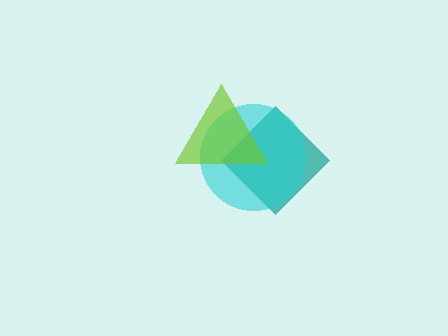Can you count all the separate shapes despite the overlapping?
Yes, there are 3 separate shapes.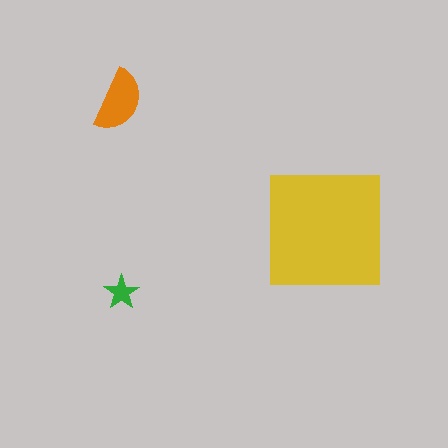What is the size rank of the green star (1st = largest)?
3rd.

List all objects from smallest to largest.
The green star, the orange semicircle, the yellow square.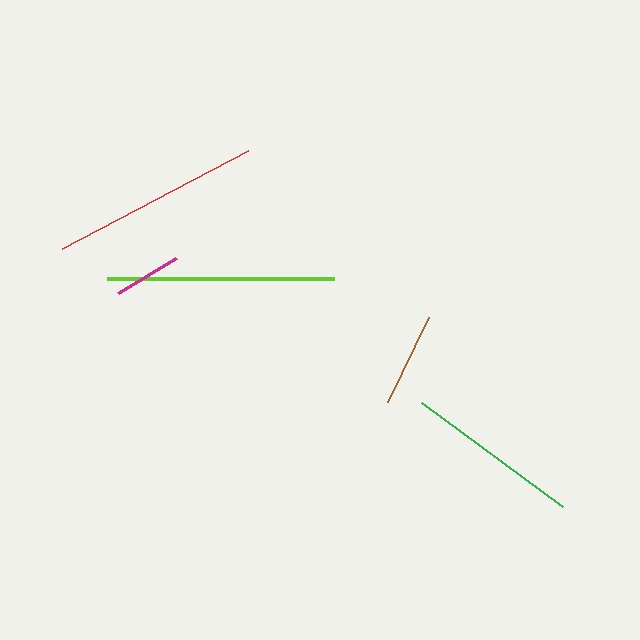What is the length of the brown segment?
The brown segment is approximately 94 pixels long.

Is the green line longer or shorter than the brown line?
The green line is longer than the brown line.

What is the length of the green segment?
The green segment is approximately 175 pixels long.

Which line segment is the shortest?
The magenta line is the shortest at approximately 68 pixels.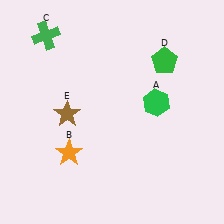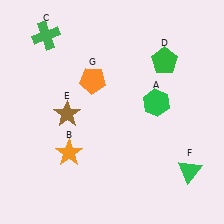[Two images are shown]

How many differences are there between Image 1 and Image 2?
There are 2 differences between the two images.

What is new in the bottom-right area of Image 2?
A green triangle (F) was added in the bottom-right area of Image 2.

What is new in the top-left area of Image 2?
An orange pentagon (G) was added in the top-left area of Image 2.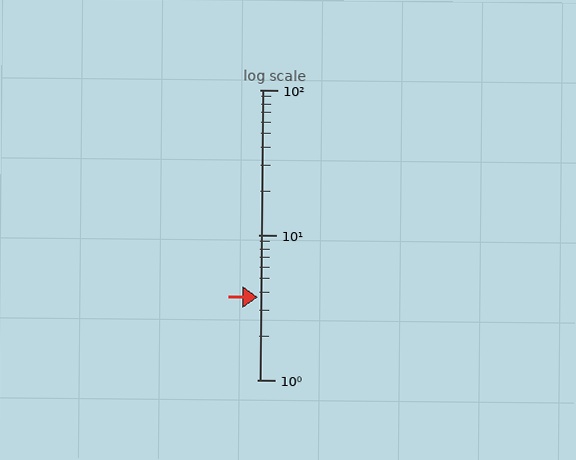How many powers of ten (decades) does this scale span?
The scale spans 2 decades, from 1 to 100.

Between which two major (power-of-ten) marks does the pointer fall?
The pointer is between 1 and 10.